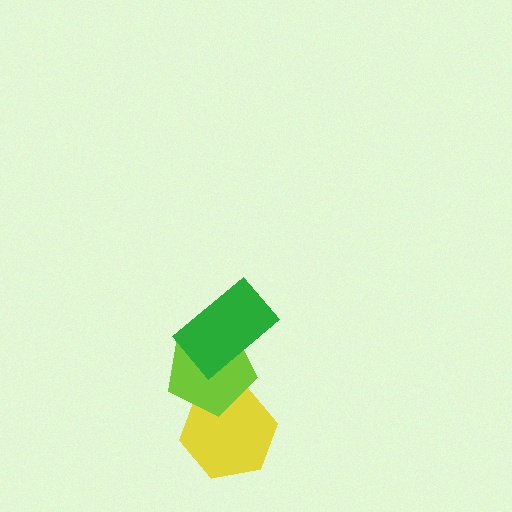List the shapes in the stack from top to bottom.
From top to bottom: the green rectangle, the lime pentagon, the yellow hexagon.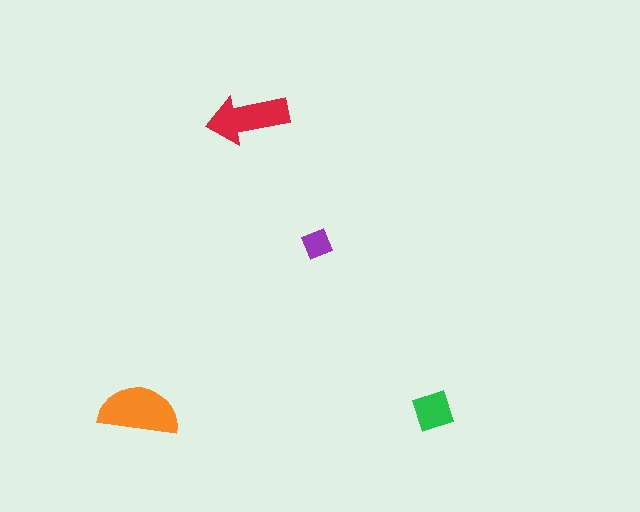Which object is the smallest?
The purple diamond.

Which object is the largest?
The orange semicircle.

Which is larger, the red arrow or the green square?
The red arrow.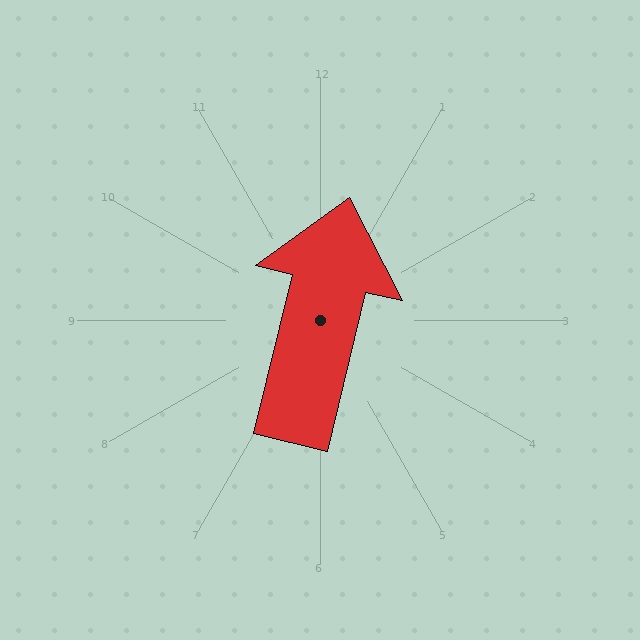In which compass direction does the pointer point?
North.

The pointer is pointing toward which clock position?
Roughly 12 o'clock.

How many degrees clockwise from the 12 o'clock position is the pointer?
Approximately 14 degrees.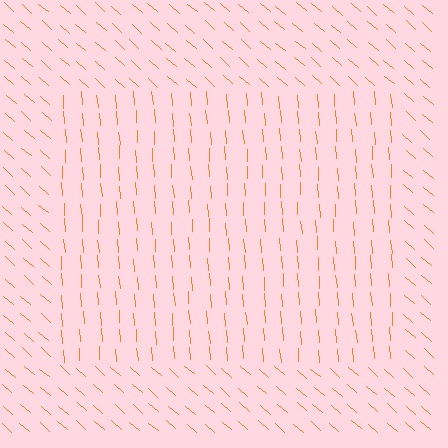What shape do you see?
I see a rectangle.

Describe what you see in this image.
The image is filled with small orange line segments. A rectangle region in the image has lines oriented differently from the surrounding lines, creating a visible texture boundary.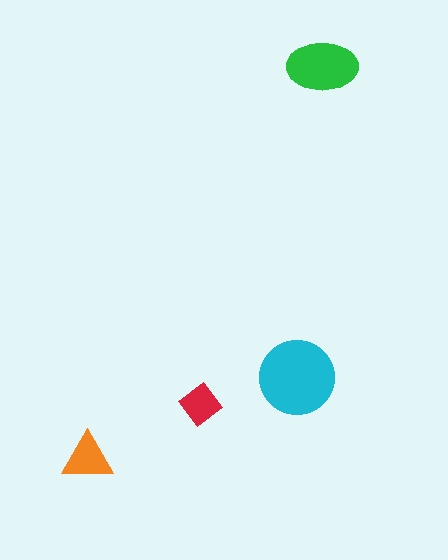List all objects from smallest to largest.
The red diamond, the orange triangle, the green ellipse, the cyan circle.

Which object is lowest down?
The orange triangle is bottommost.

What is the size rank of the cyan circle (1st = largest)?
1st.